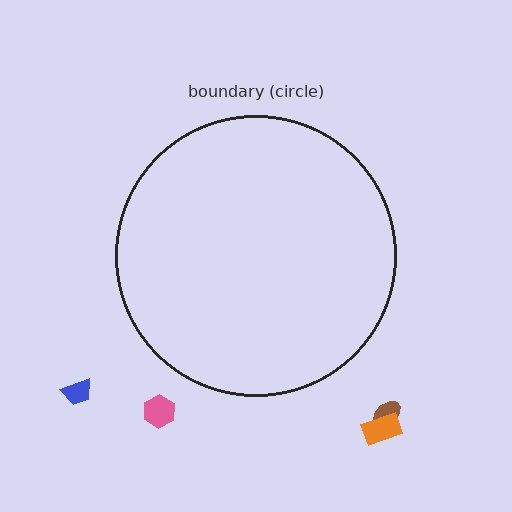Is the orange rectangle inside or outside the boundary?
Outside.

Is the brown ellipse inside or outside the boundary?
Outside.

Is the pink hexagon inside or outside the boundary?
Outside.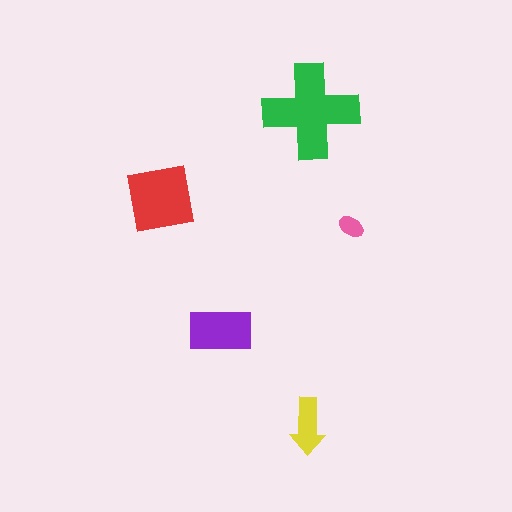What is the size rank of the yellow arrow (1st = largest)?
4th.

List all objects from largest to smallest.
The green cross, the red square, the purple rectangle, the yellow arrow, the pink ellipse.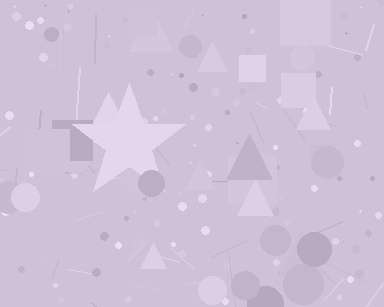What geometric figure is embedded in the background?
A star is embedded in the background.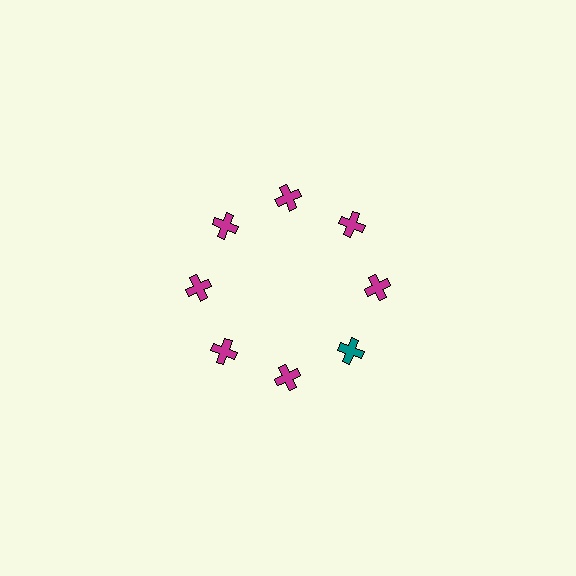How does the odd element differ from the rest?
It has a different color: teal instead of magenta.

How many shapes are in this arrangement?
There are 8 shapes arranged in a ring pattern.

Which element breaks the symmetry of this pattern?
The teal cross at roughly the 4 o'clock position breaks the symmetry. All other shapes are magenta crosses.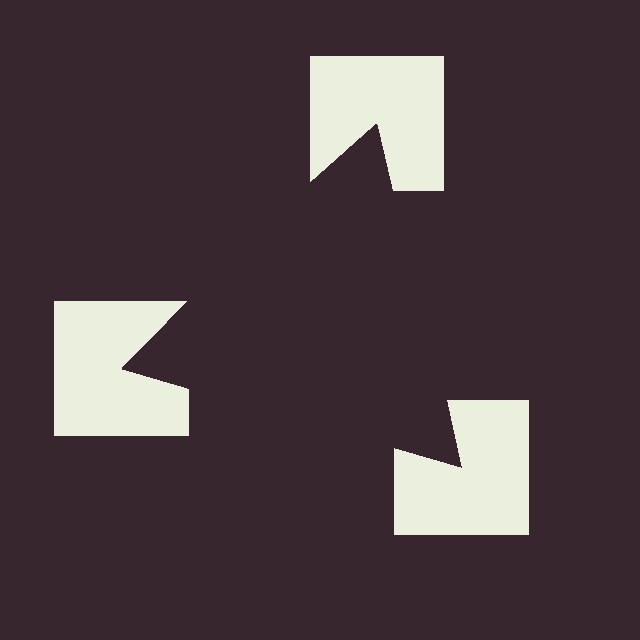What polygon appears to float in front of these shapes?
An illusory triangle — its edges are inferred from the aligned wedge cuts in the notched squares, not physically drawn.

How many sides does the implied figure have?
3 sides.